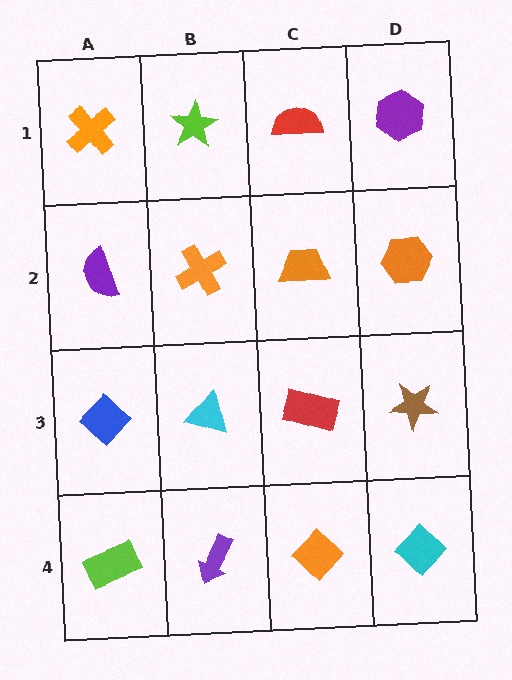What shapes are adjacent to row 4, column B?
A cyan triangle (row 3, column B), a lime rectangle (row 4, column A), an orange diamond (row 4, column C).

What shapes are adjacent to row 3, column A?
A purple semicircle (row 2, column A), a lime rectangle (row 4, column A), a cyan triangle (row 3, column B).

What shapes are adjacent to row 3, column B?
An orange cross (row 2, column B), a purple arrow (row 4, column B), a blue diamond (row 3, column A), a red rectangle (row 3, column C).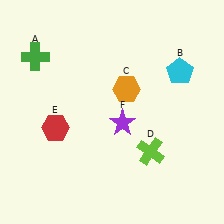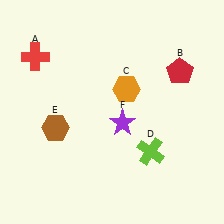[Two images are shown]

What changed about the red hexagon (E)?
In Image 1, E is red. In Image 2, it changed to brown.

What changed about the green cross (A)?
In Image 1, A is green. In Image 2, it changed to red.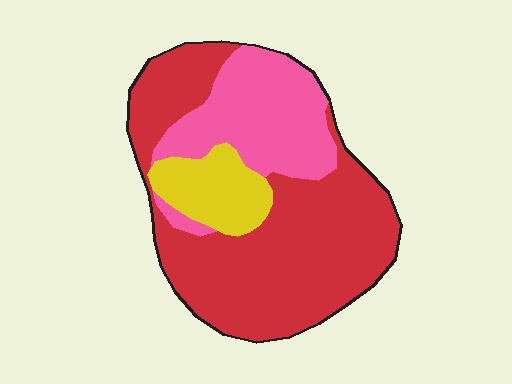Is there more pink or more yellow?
Pink.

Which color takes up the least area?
Yellow, at roughly 15%.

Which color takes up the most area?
Red, at roughly 60%.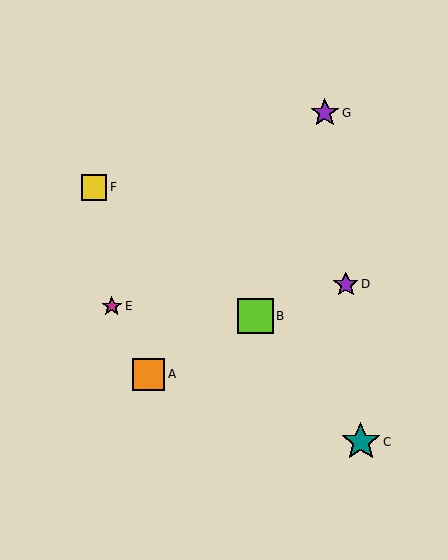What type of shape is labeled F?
Shape F is a yellow square.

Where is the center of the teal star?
The center of the teal star is at (361, 442).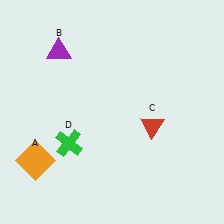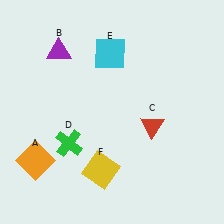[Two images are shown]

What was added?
A cyan square (E), a yellow square (F) were added in Image 2.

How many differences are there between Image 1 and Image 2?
There are 2 differences between the two images.